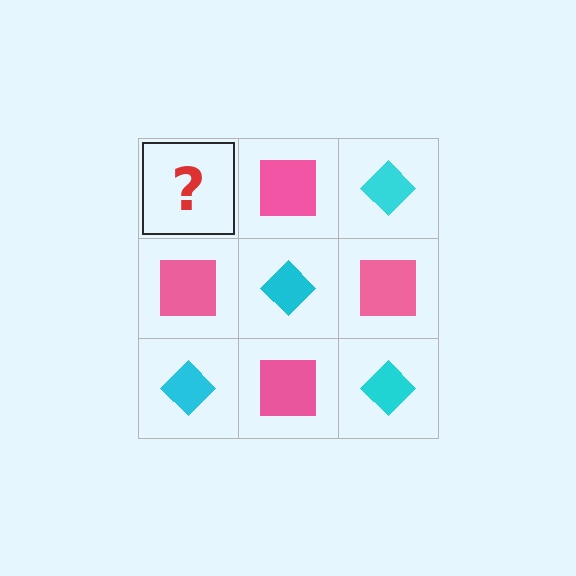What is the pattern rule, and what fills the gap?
The rule is that it alternates cyan diamond and pink square in a checkerboard pattern. The gap should be filled with a cyan diamond.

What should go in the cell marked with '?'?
The missing cell should contain a cyan diamond.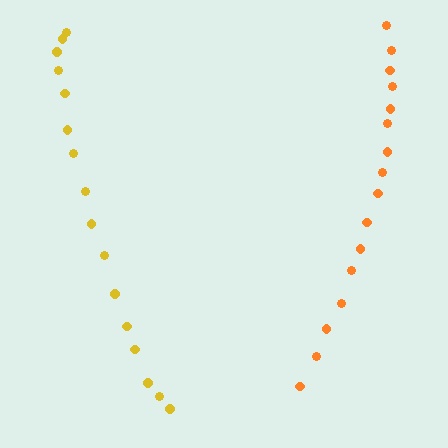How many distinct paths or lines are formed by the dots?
There are 2 distinct paths.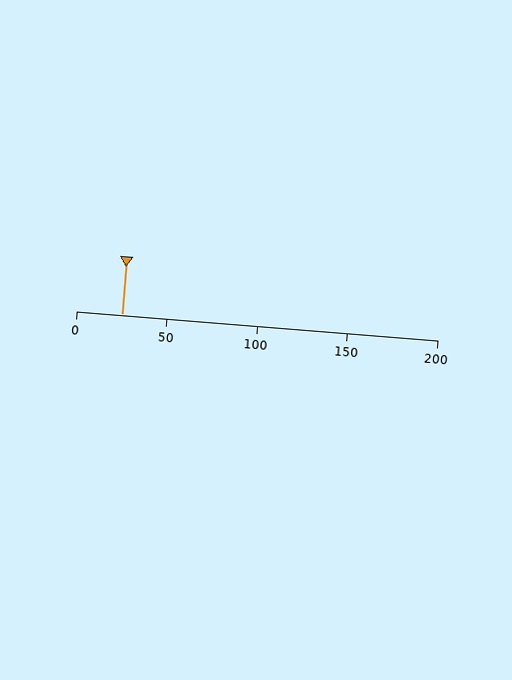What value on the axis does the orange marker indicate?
The marker indicates approximately 25.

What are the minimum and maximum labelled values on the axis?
The axis runs from 0 to 200.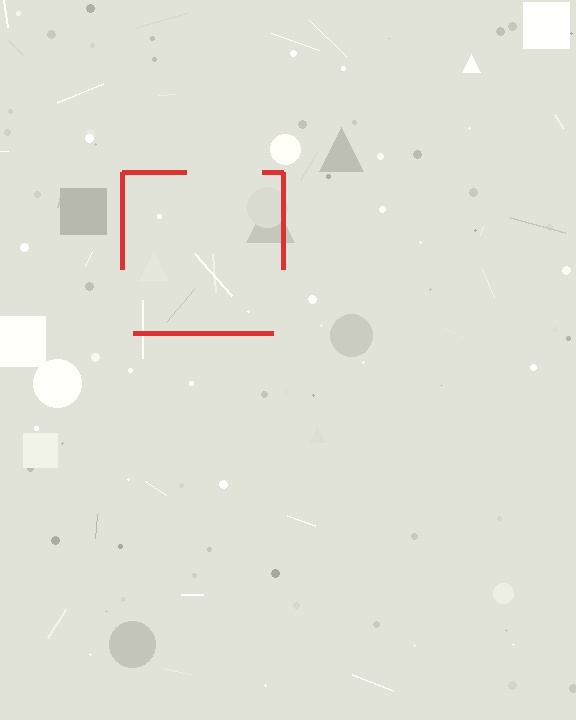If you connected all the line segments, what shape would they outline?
They would outline a square.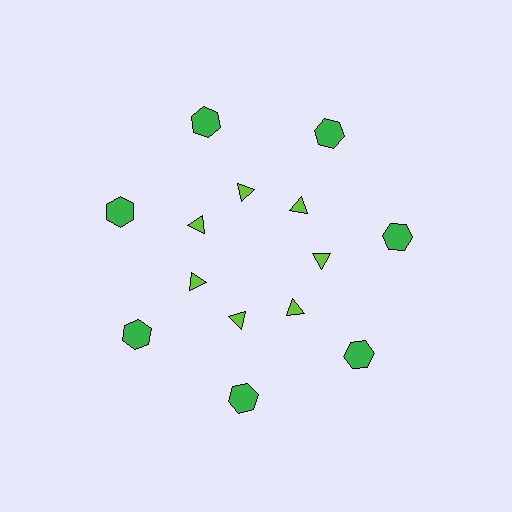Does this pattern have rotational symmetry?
Yes, this pattern has 7-fold rotational symmetry. It looks the same after rotating 51 degrees around the center.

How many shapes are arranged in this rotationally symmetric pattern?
There are 14 shapes, arranged in 7 groups of 2.